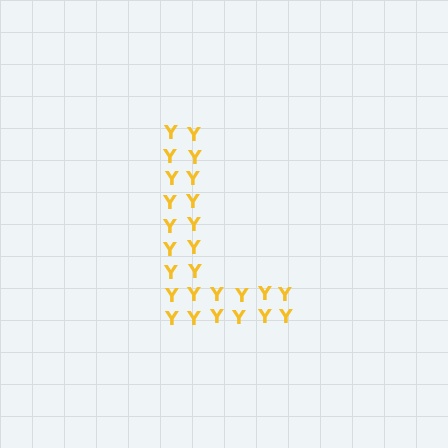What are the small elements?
The small elements are letter Y's.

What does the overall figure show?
The overall figure shows the letter L.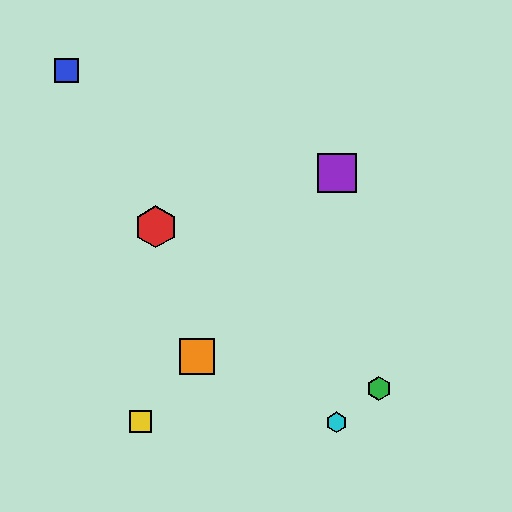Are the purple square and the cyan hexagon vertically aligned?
Yes, both are at x≈337.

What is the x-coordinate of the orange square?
The orange square is at x≈197.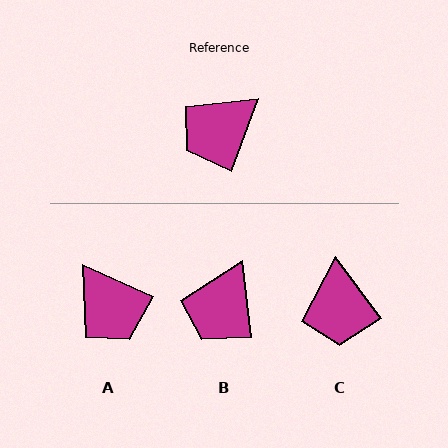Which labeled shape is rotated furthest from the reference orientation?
A, about 86 degrees away.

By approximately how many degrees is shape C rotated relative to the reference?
Approximately 57 degrees counter-clockwise.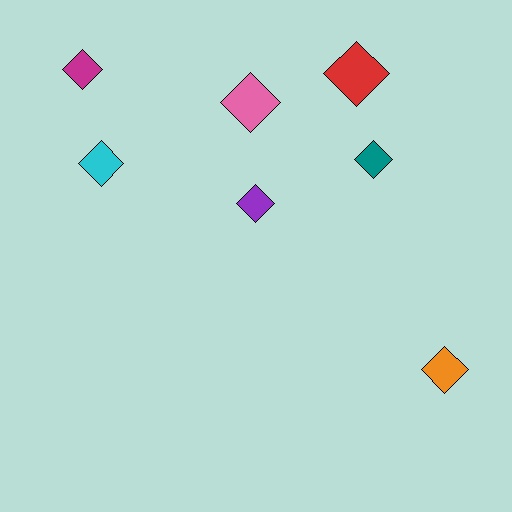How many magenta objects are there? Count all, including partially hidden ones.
There is 1 magenta object.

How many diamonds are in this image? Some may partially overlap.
There are 7 diamonds.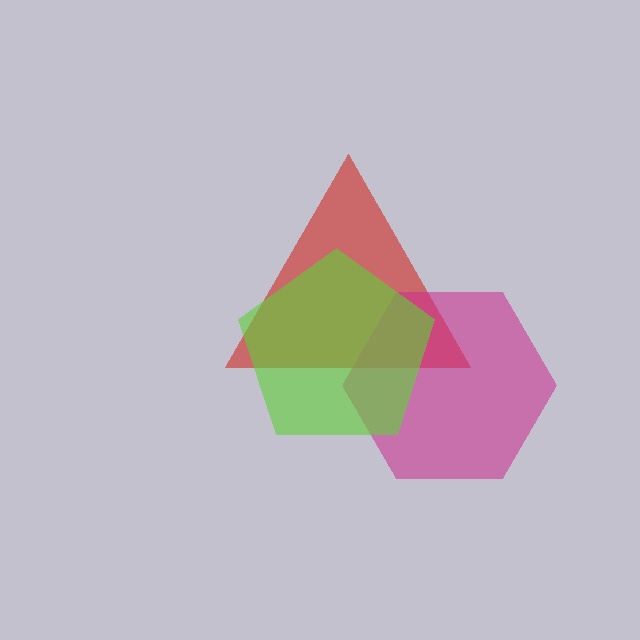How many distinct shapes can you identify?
There are 3 distinct shapes: a red triangle, a magenta hexagon, a lime pentagon.